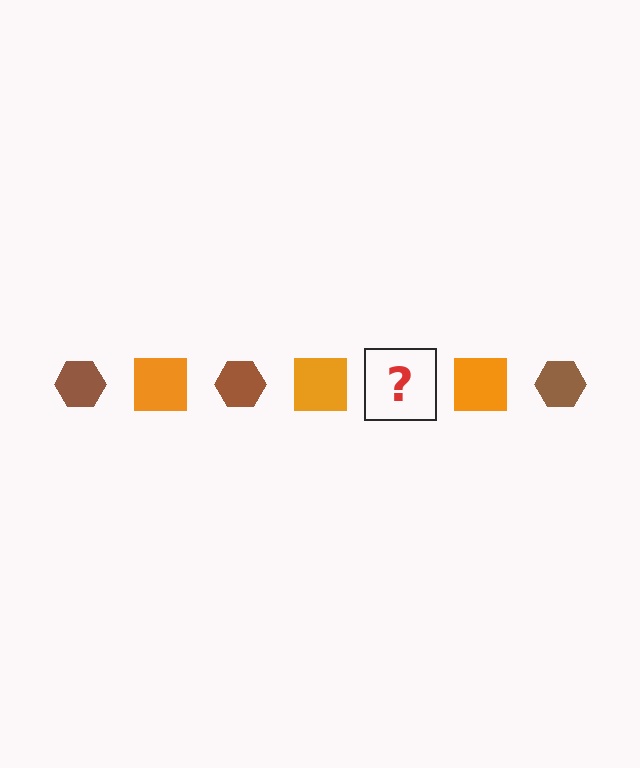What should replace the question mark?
The question mark should be replaced with a brown hexagon.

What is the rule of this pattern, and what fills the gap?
The rule is that the pattern alternates between brown hexagon and orange square. The gap should be filled with a brown hexagon.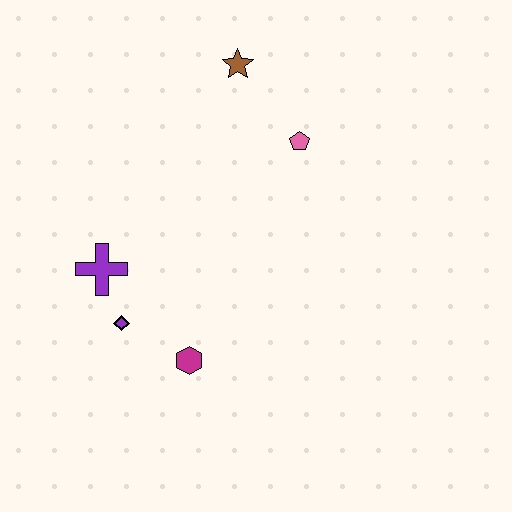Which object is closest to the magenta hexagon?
The purple diamond is closest to the magenta hexagon.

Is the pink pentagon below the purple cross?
No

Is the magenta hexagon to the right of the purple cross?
Yes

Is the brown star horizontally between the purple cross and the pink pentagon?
Yes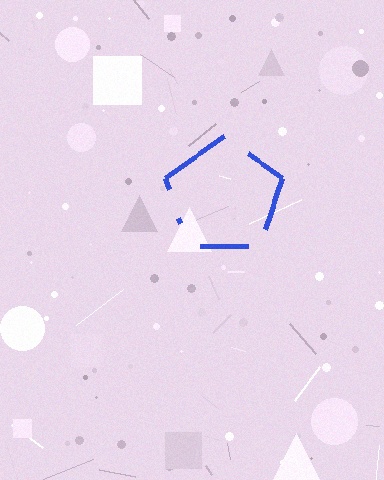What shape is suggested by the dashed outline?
The dashed outline suggests a pentagon.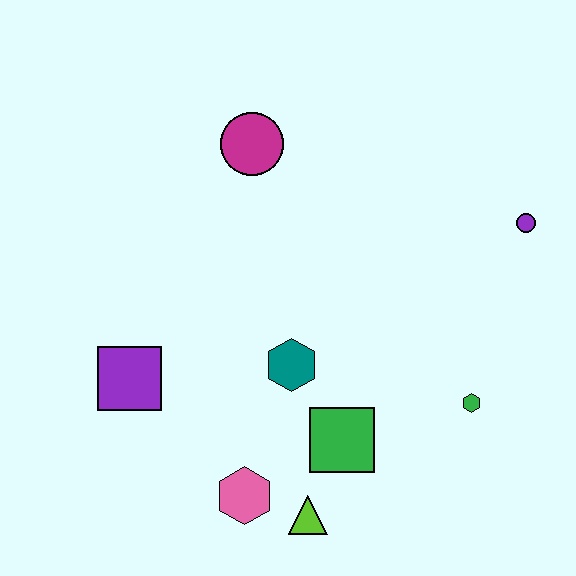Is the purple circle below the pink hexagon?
No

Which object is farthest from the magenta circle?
The lime triangle is farthest from the magenta circle.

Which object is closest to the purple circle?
The green hexagon is closest to the purple circle.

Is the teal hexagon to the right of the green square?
No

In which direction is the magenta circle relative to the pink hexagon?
The magenta circle is above the pink hexagon.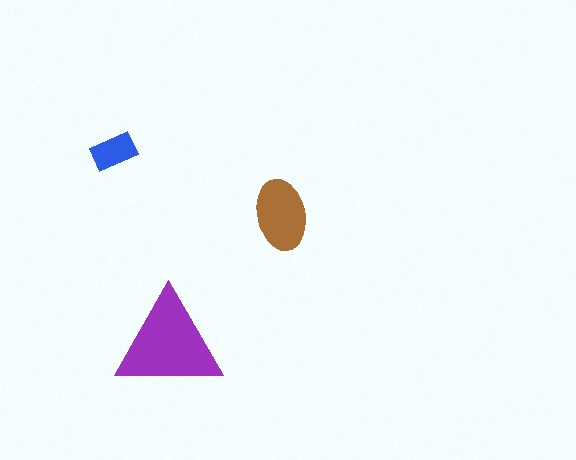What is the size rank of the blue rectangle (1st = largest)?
3rd.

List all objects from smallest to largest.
The blue rectangle, the brown ellipse, the purple triangle.